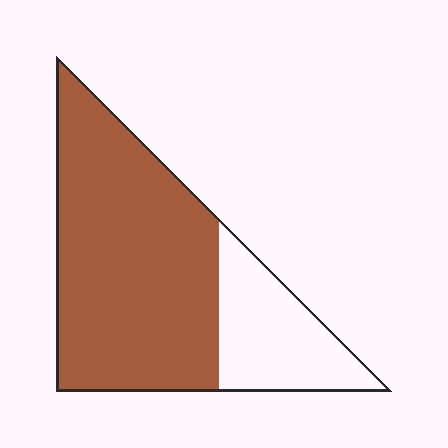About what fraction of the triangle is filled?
About three quarters (3/4).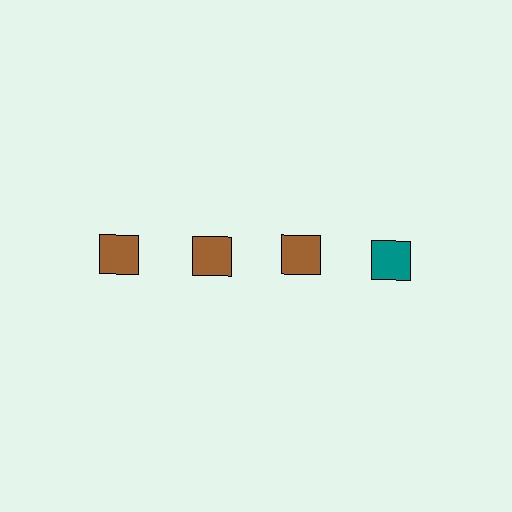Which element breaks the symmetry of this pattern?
The teal square in the top row, second from right column breaks the symmetry. All other shapes are brown squares.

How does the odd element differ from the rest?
It has a different color: teal instead of brown.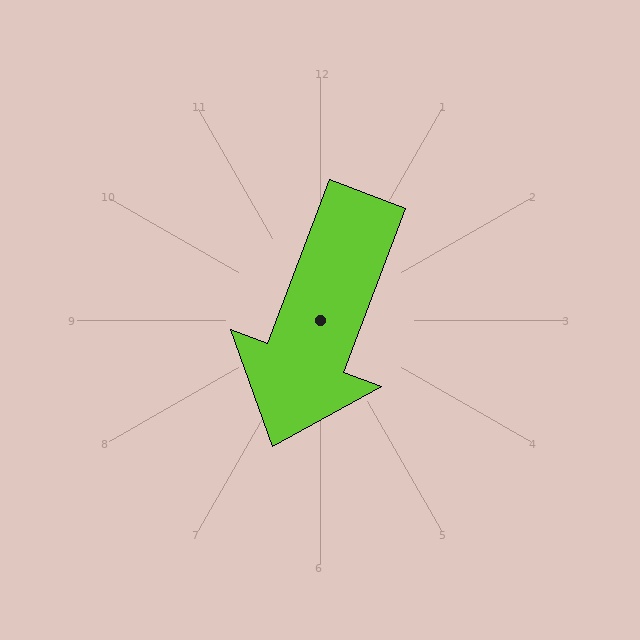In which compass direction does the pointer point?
South.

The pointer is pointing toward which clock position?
Roughly 7 o'clock.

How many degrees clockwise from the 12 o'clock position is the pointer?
Approximately 201 degrees.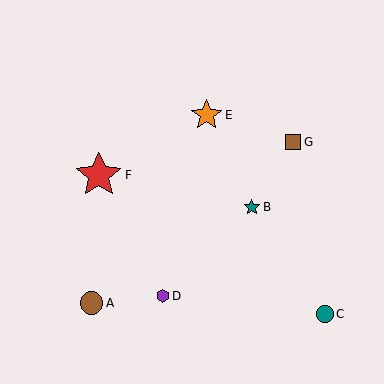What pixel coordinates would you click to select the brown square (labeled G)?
Click at (293, 142) to select the brown square G.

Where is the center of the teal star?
The center of the teal star is at (252, 207).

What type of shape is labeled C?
Shape C is a teal circle.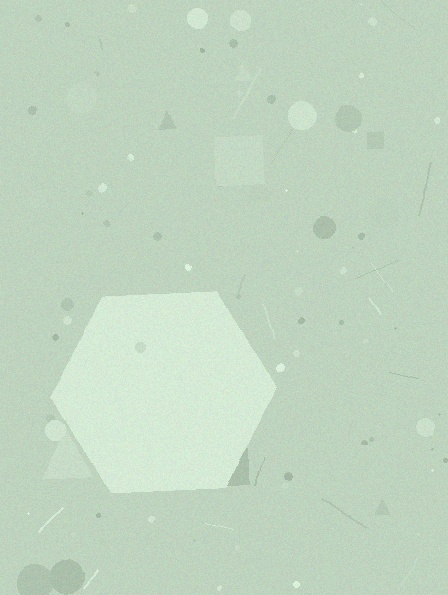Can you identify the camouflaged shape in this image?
The camouflaged shape is a hexagon.